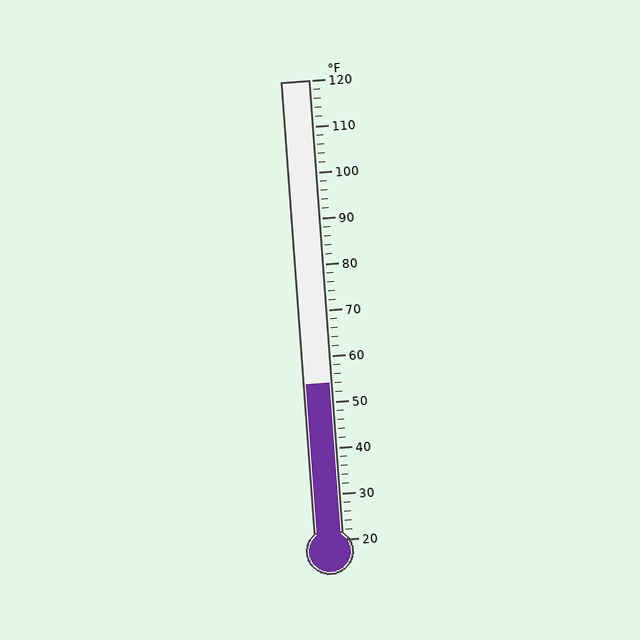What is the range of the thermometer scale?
The thermometer scale ranges from 20°F to 120°F.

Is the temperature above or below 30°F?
The temperature is above 30°F.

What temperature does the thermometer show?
The thermometer shows approximately 54°F.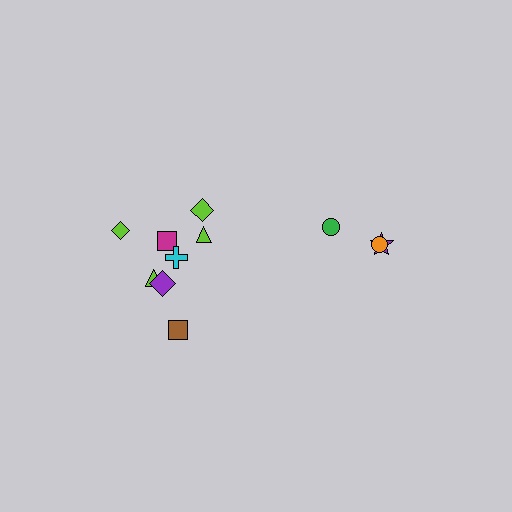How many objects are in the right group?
There are 3 objects.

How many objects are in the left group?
There are 8 objects.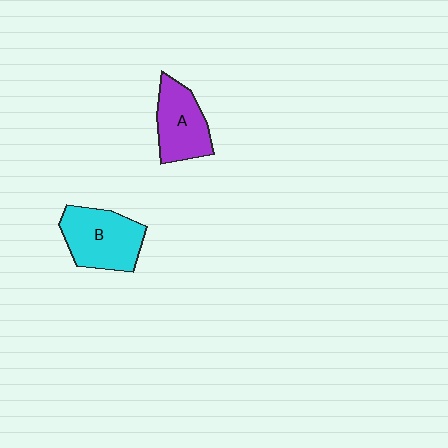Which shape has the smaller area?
Shape A (purple).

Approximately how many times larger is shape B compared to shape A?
Approximately 1.2 times.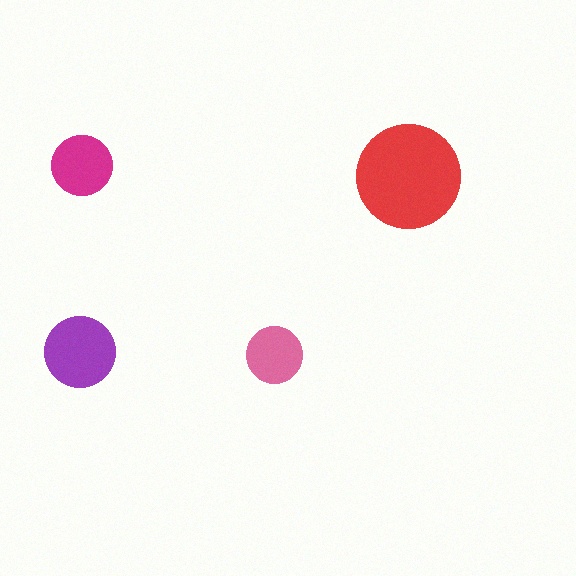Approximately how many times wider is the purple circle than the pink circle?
About 1.5 times wider.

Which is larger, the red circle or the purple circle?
The red one.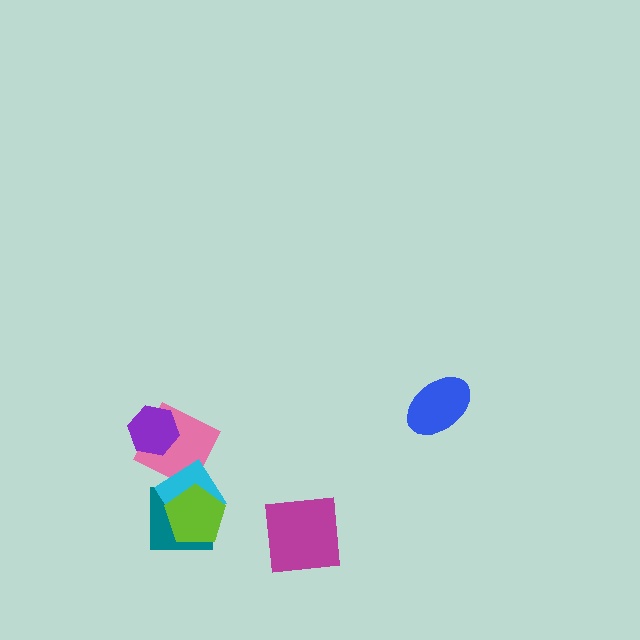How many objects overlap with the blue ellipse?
0 objects overlap with the blue ellipse.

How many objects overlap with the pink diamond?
2 objects overlap with the pink diamond.